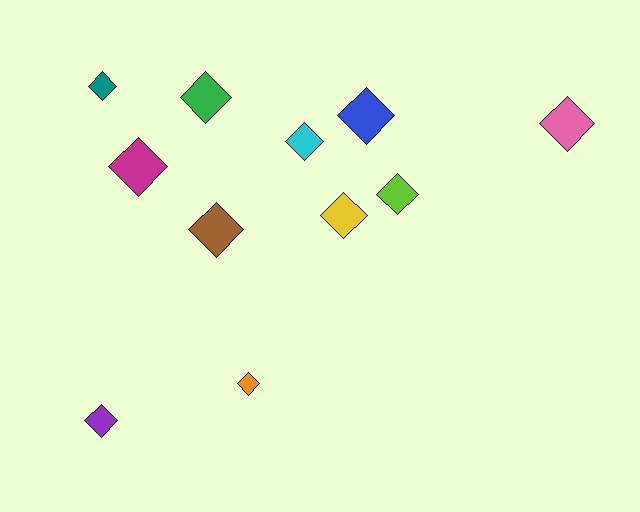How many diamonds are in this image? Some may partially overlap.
There are 11 diamonds.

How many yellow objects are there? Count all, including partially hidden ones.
There is 1 yellow object.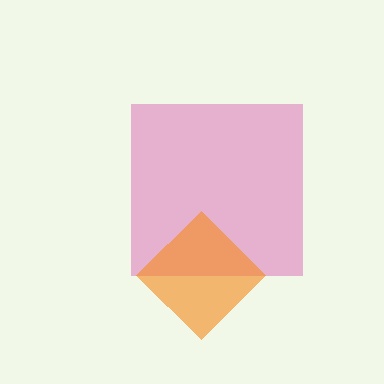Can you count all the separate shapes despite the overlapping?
Yes, there are 2 separate shapes.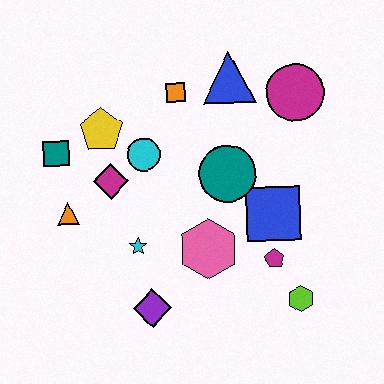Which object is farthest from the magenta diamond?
The lime hexagon is farthest from the magenta diamond.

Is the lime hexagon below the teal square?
Yes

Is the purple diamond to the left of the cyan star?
No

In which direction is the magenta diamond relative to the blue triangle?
The magenta diamond is to the left of the blue triangle.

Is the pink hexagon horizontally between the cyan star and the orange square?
No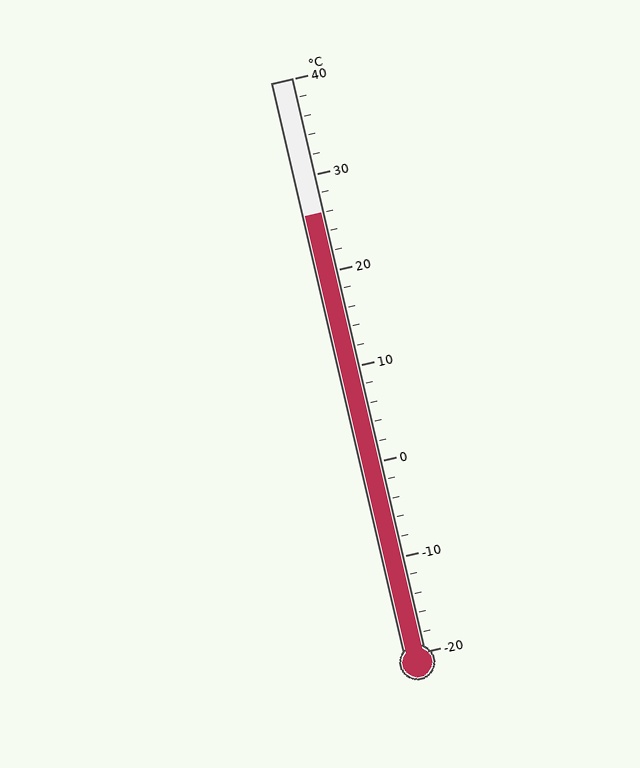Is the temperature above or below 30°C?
The temperature is below 30°C.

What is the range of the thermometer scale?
The thermometer scale ranges from -20°C to 40°C.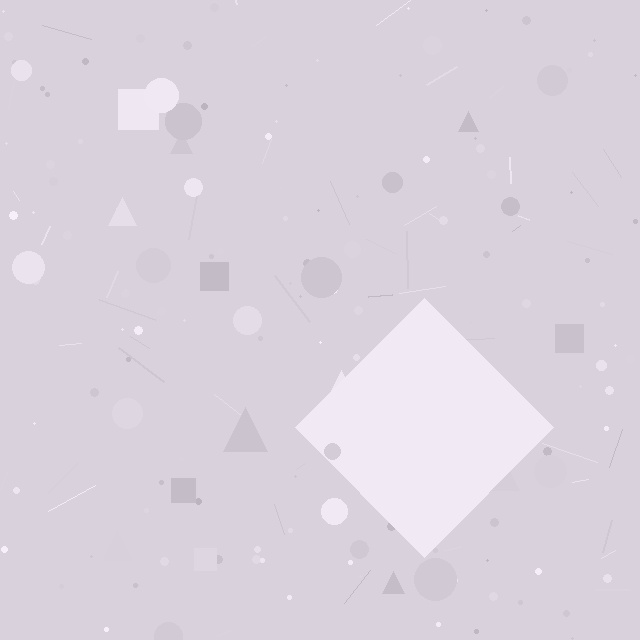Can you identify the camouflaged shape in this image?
The camouflaged shape is a diamond.